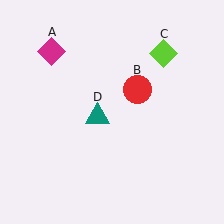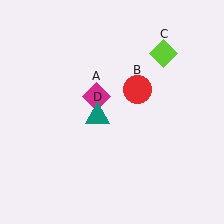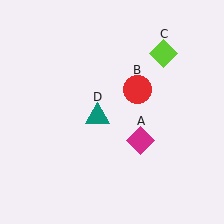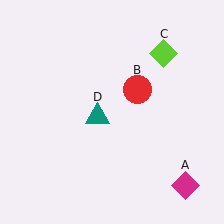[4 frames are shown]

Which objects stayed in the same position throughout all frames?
Red circle (object B) and lime diamond (object C) and teal triangle (object D) remained stationary.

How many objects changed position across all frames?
1 object changed position: magenta diamond (object A).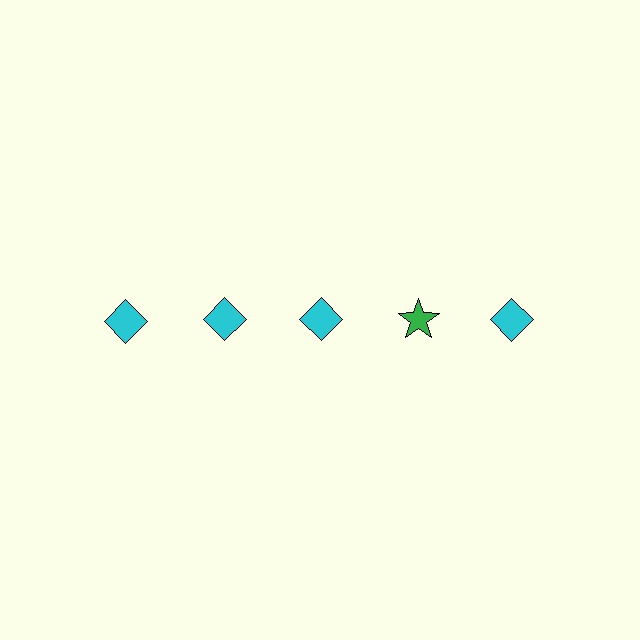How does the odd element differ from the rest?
It differs in both color (green instead of cyan) and shape (star instead of diamond).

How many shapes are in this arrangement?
There are 5 shapes arranged in a grid pattern.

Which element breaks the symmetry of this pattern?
The green star in the top row, second from right column breaks the symmetry. All other shapes are cyan diamonds.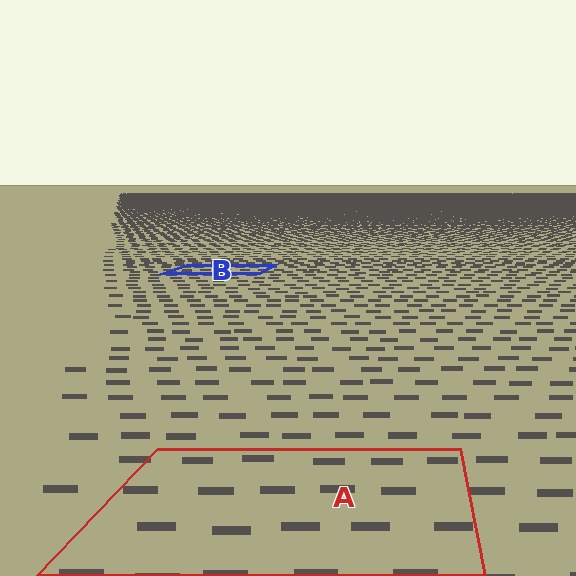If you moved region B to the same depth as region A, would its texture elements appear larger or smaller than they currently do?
They would appear larger. At a closer depth, the same texture elements are projected at a bigger on-screen size.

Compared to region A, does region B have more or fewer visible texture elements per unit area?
Region B has more texture elements per unit area — they are packed more densely because it is farther away.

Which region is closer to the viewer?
Region A is closer. The texture elements there are larger and more spread out.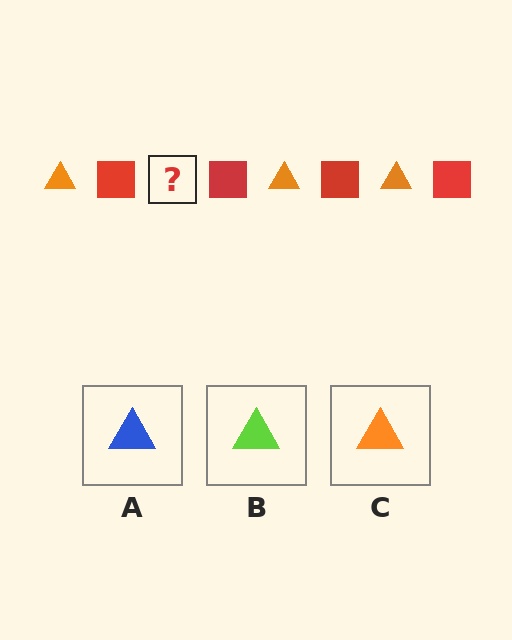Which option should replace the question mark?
Option C.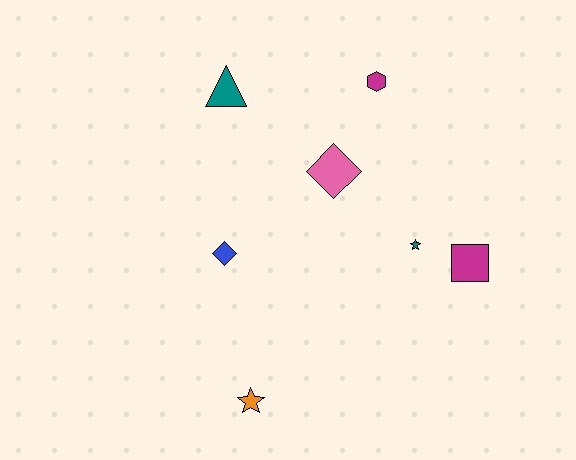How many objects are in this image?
There are 7 objects.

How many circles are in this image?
There are no circles.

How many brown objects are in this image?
There are no brown objects.